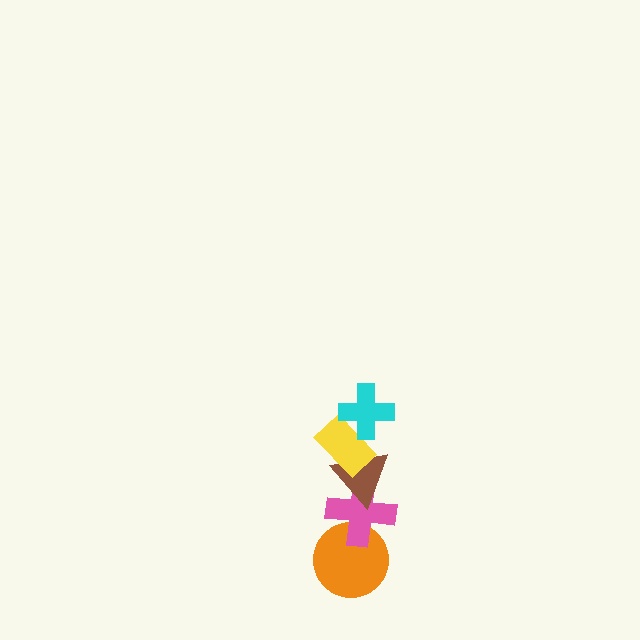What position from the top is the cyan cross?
The cyan cross is 1st from the top.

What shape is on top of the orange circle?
The pink cross is on top of the orange circle.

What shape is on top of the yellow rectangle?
The cyan cross is on top of the yellow rectangle.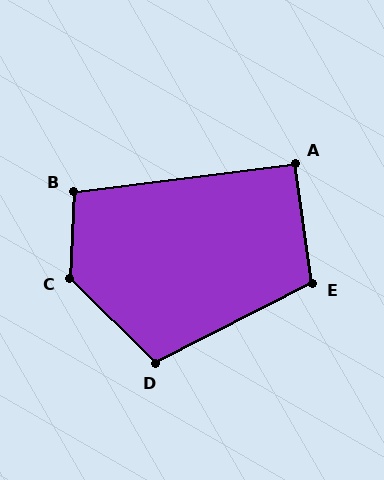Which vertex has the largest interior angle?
C, at approximately 132 degrees.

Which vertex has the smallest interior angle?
A, at approximately 91 degrees.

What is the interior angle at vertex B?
Approximately 99 degrees (obtuse).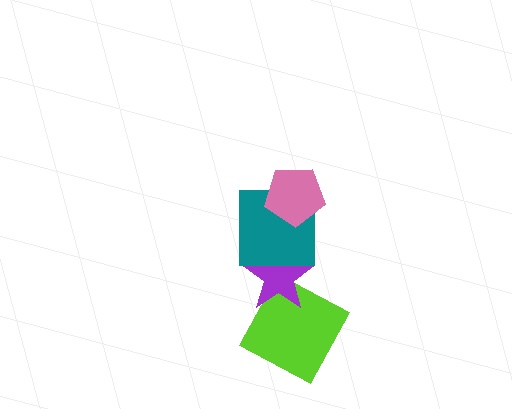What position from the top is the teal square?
The teal square is 2nd from the top.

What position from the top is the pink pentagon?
The pink pentagon is 1st from the top.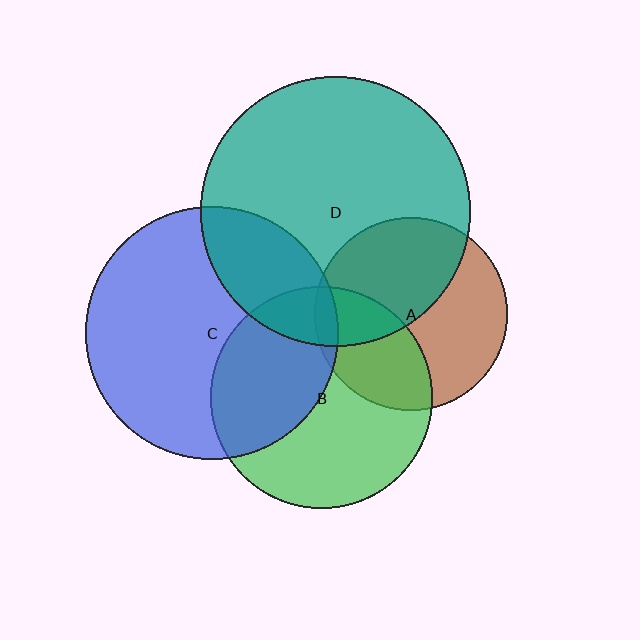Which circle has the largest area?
Circle D (teal).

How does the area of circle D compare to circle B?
Approximately 1.5 times.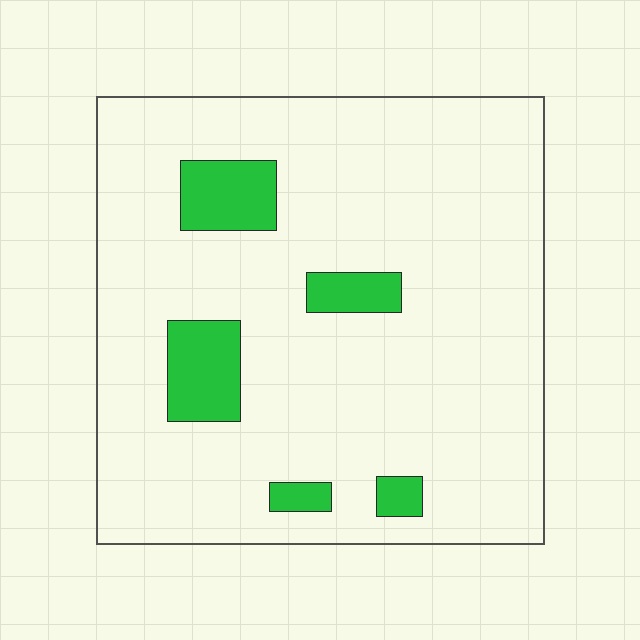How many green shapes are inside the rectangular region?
5.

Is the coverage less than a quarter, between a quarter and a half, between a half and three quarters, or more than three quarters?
Less than a quarter.